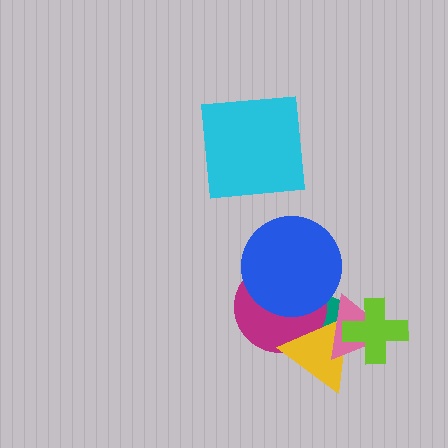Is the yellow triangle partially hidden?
Yes, it is partially covered by another shape.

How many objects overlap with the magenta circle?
3 objects overlap with the magenta circle.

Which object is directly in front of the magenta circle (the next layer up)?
The yellow triangle is directly in front of the magenta circle.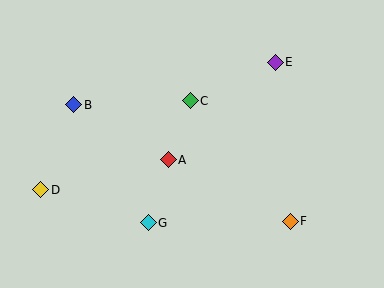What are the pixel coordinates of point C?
Point C is at (190, 101).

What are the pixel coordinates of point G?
Point G is at (148, 223).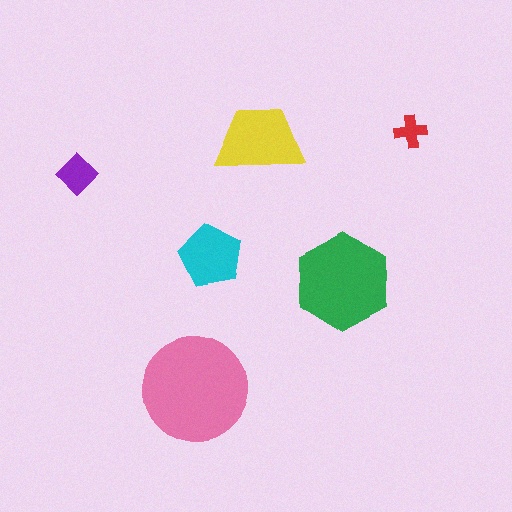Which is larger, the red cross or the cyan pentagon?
The cyan pentagon.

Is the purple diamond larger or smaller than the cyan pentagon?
Smaller.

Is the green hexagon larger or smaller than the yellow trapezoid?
Larger.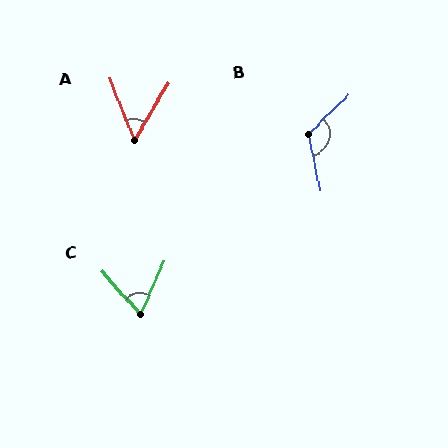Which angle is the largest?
B, at approximately 123 degrees.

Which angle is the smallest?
A, at approximately 52 degrees.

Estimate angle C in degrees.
Approximately 66 degrees.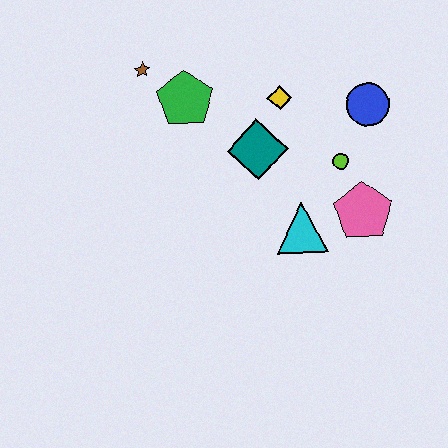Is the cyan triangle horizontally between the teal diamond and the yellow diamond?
No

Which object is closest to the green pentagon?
The brown star is closest to the green pentagon.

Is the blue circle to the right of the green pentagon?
Yes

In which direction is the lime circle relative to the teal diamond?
The lime circle is to the right of the teal diamond.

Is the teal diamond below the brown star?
Yes